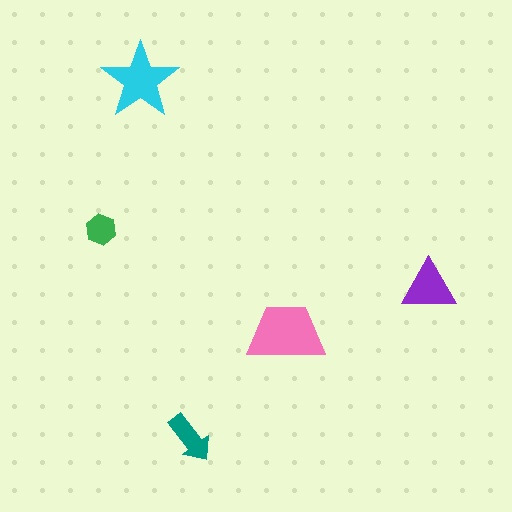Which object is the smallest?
The green hexagon.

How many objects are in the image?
There are 5 objects in the image.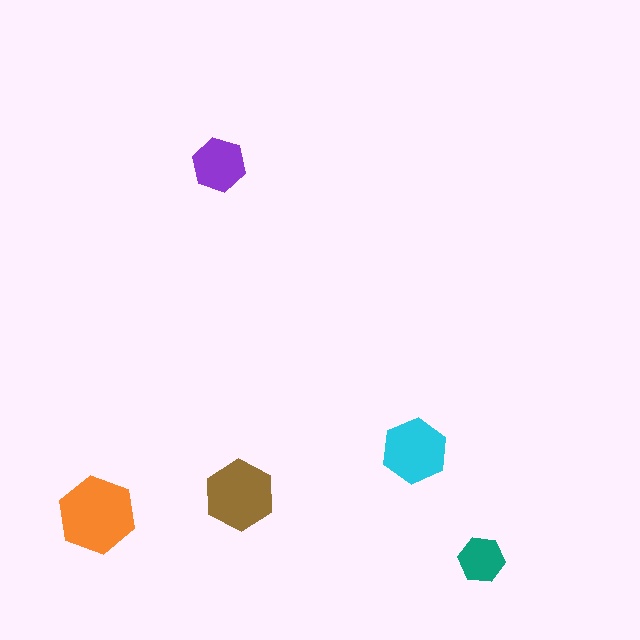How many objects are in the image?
There are 5 objects in the image.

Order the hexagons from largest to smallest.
the orange one, the brown one, the cyan one, the purple one, the teal one.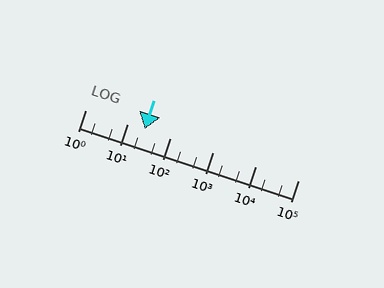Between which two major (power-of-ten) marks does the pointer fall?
The pointer is between 10 and 100.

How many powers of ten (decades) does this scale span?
The scale spans 5 decades, from 1 to 100000.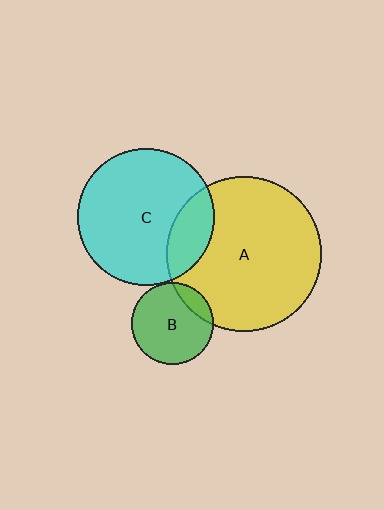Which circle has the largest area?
Circle A (yellow).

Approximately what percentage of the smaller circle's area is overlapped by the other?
Approximately 15%.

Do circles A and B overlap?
Yes.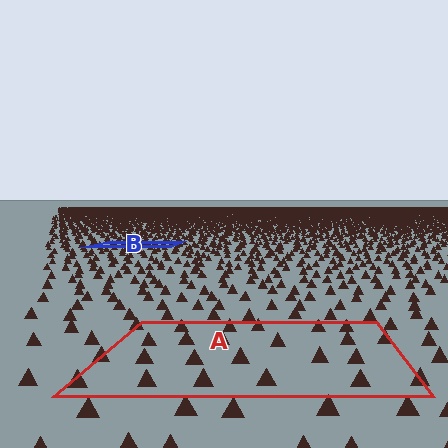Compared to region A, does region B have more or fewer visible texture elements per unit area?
Region B has more texture elements per unit area — they are packed more densely because it is farther away.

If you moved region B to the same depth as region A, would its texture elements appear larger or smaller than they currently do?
They would appear larger. At a closer depth, the same texture elements are projected at a bigger on-screen size.